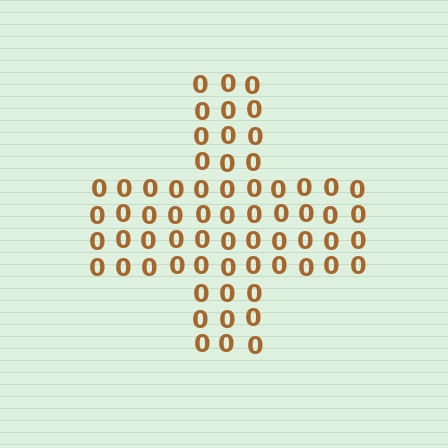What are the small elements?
The small elements are digit 0's.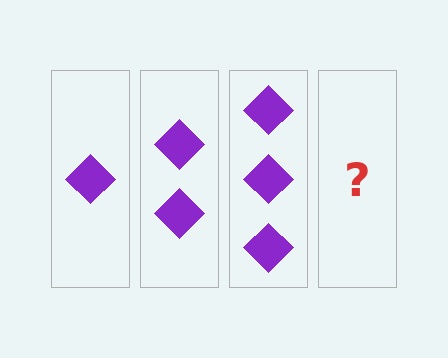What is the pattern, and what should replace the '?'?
The pattern is that each step adds one more diamond. The '?' should be 4 diamonds.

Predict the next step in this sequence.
The next step is 4 diamonds.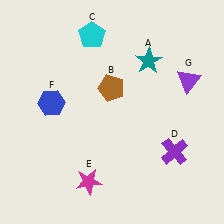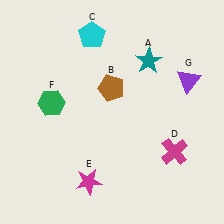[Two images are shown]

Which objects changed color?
D changed from purple to magenta. F changed from blue to green.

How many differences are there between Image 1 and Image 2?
There are 2 differences between the two images.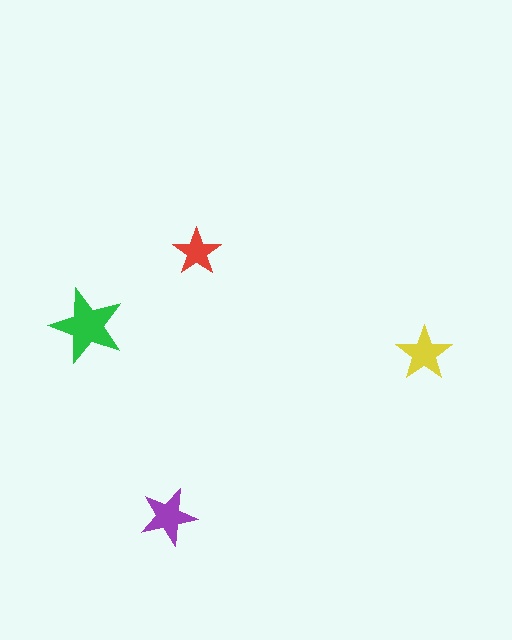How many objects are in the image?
There are 4 objects in the image.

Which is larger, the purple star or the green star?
The green one.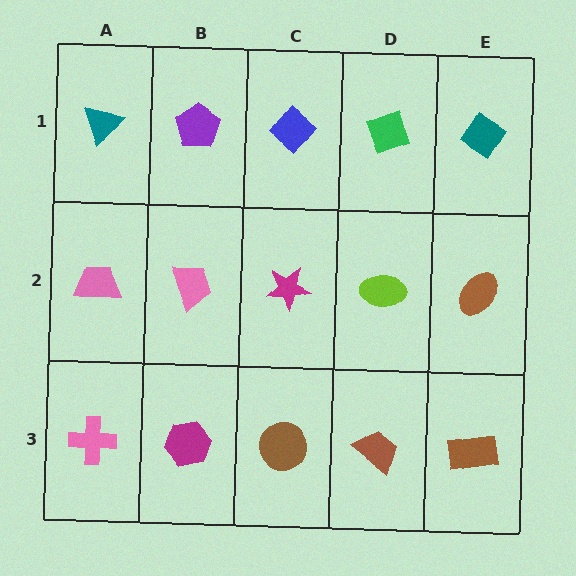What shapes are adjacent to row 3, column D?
A lime ellipse (row 2, column D), a brown circle (row 3, column C), a brown rectangle (row 3, column E).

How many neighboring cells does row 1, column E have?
2.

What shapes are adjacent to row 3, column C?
A magenta star (row 2, column C), a magenta hexagon (row 3, column B), a brown trapezoid (row 3, column D).